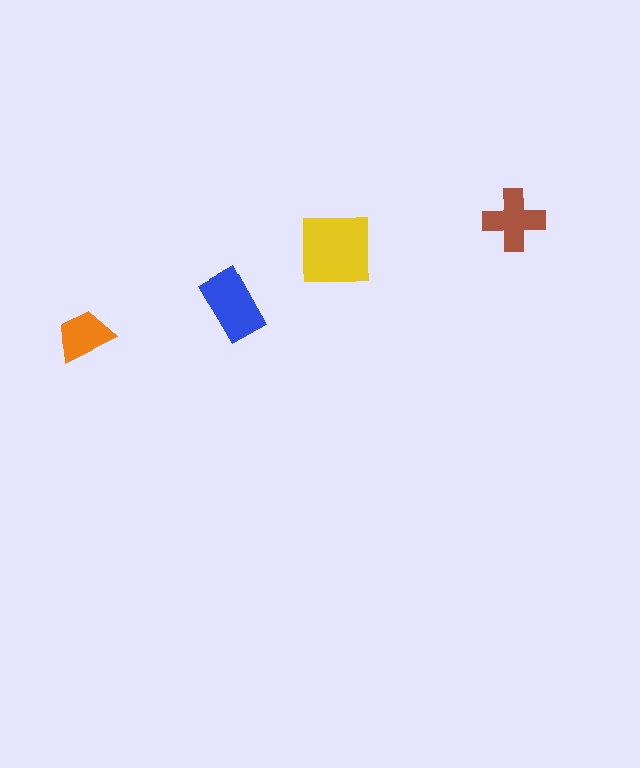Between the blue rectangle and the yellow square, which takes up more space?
The yellow square.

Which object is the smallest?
The orange trapezoid.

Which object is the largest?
The yellow square.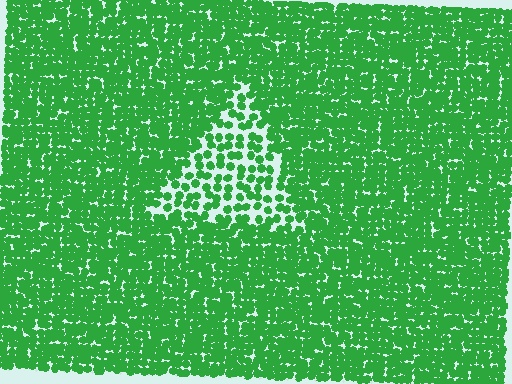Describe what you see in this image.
The image contains small green elements arranged at two different densities. A triangle-shaped region is visible where the elements are less densely packed than the surrounding area.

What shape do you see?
I see a triangle.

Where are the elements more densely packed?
The elements are more densely packed outside the triangle boundary.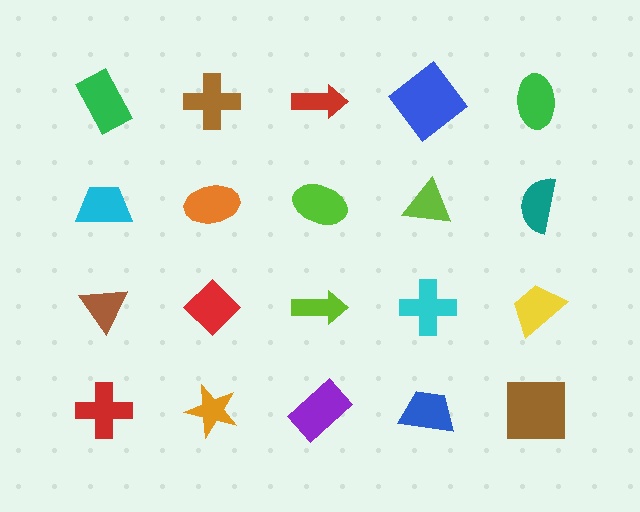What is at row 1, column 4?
A blue diamond.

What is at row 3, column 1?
A brown triangle.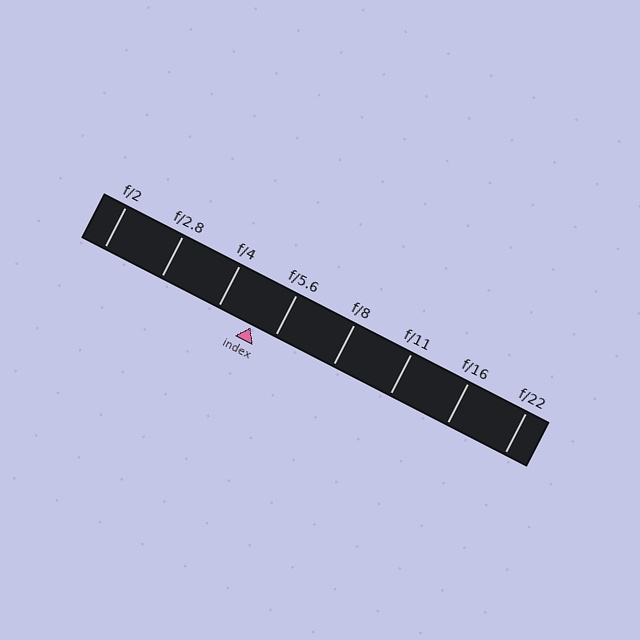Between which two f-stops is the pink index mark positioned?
The index mark is between f/4 and f/5.6.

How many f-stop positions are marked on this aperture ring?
There are 8 f-stop positions marked.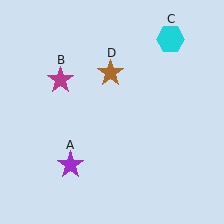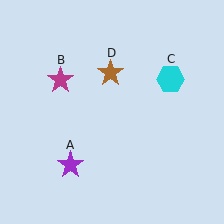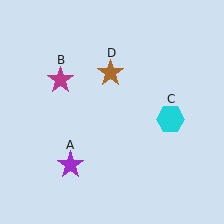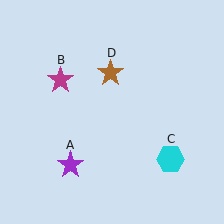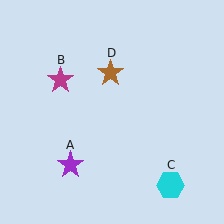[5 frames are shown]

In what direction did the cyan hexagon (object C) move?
The cyan hexagon (object C) moved down.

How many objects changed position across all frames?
1 object changed position: cyan hexagon (object C).